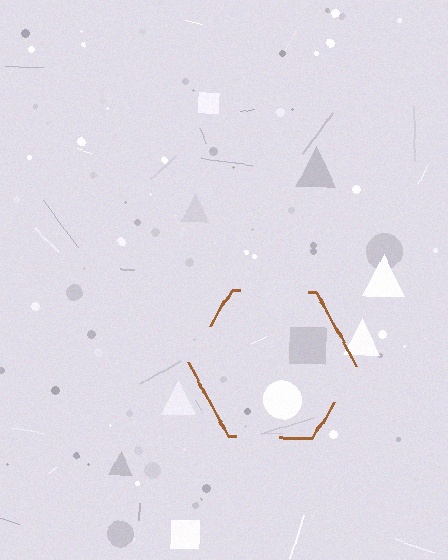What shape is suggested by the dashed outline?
The dashed outline suggests a hexagon.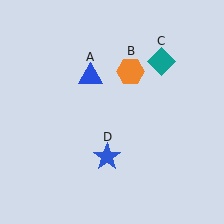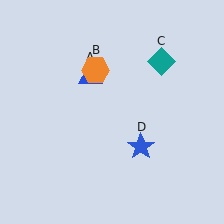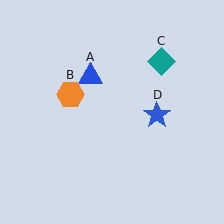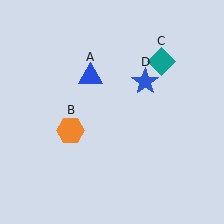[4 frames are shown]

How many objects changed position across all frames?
2 objects changed position: orange hexagon (object B), blue star (object D).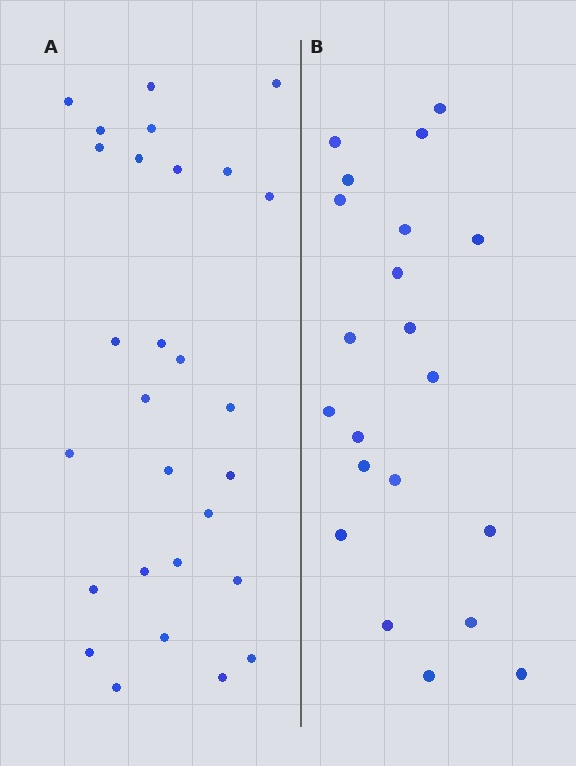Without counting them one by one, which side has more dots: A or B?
Region A (the left region) has more dots.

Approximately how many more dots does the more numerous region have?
Region A has roughly 8 or so more dots than region B.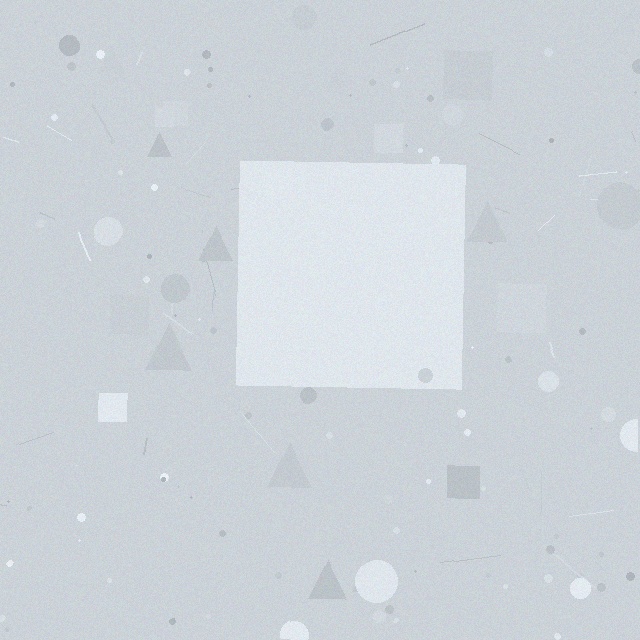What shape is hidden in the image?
A square is hidden in the image.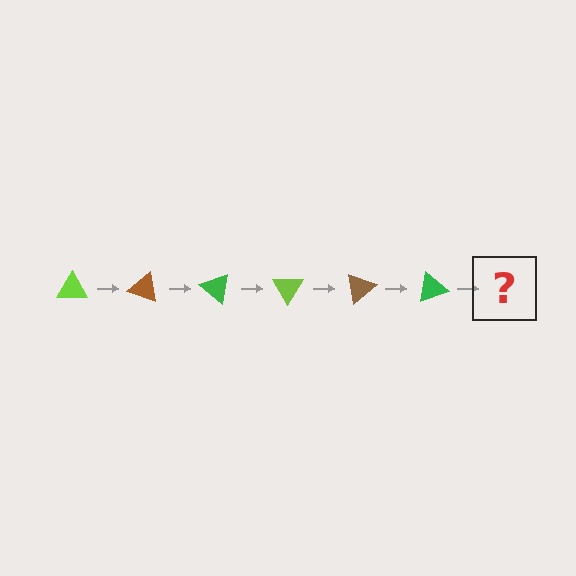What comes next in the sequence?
The next element should be a lime triangle, rotated 120 degrees from the start.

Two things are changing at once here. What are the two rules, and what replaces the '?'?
The two rules are that it rotates 20 degrees each step and the color cycles through lime, brown, and green. The '?' should be a lime triangle, rotated 120 degrees from the start.